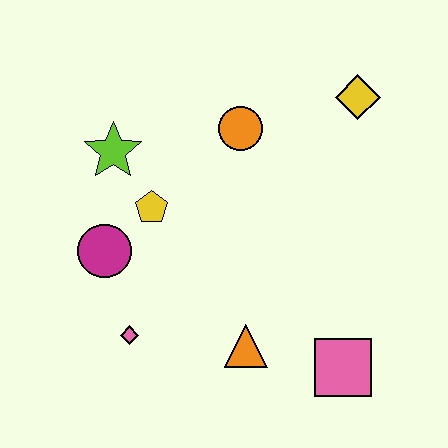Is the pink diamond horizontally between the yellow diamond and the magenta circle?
Yes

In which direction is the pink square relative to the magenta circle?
The pink square is to the right of the magenta circle.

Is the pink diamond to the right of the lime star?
Yes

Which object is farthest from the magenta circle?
The yellow diamond is farthest from the magenta circle.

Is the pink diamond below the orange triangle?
No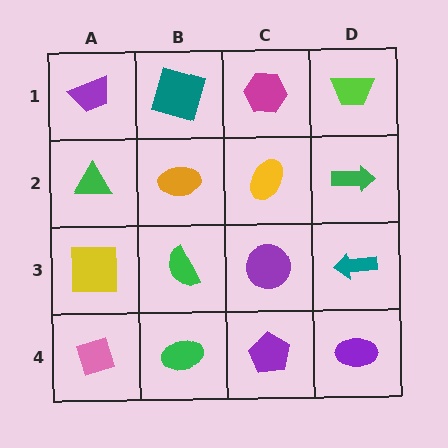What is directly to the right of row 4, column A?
A green ellipse.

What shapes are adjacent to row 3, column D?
A green arrow (row 2, column D), a purple ellipse (row 4, column D), a purple circle (row 3, column C).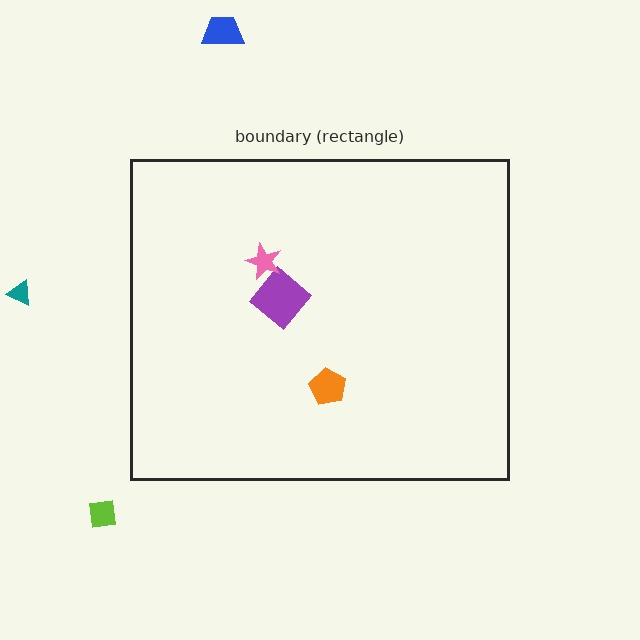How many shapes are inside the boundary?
3 inside, 3 outside.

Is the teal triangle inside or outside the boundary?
Outside.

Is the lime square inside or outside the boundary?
Outside.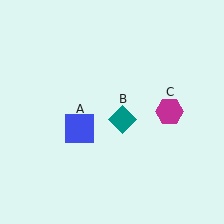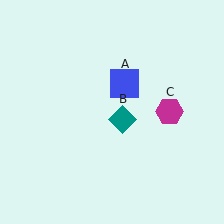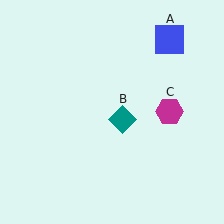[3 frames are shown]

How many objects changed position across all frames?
1 object changed position: blue square (object A).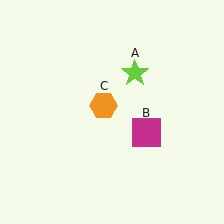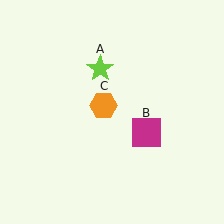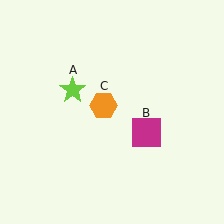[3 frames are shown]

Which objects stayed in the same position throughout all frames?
Magenta square (object B) and orange hexagon (object C) remained stationary.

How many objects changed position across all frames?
1 object changed position: lime star (object A).